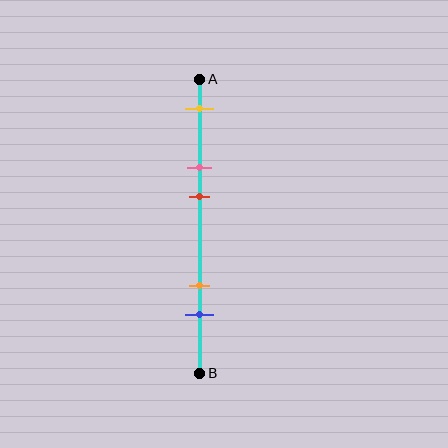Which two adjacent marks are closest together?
The pink and red marks are the closest adjacent pair.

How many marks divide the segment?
There are 5 marks dividing the segment.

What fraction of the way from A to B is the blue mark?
The blue mark is approximately 80% (0.8) of the way from A to B.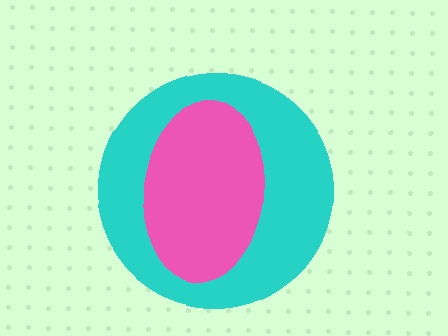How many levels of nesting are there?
2.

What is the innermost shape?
The pink ellipse.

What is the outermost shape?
The cyan circle.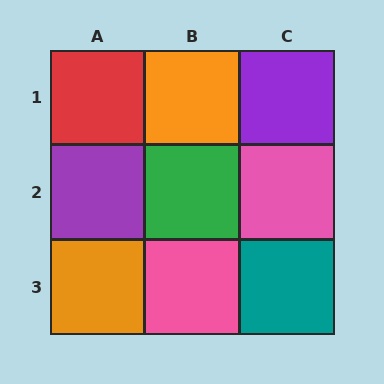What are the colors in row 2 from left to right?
Purple, green, pink.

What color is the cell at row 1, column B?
Orange.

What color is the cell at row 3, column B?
Pink.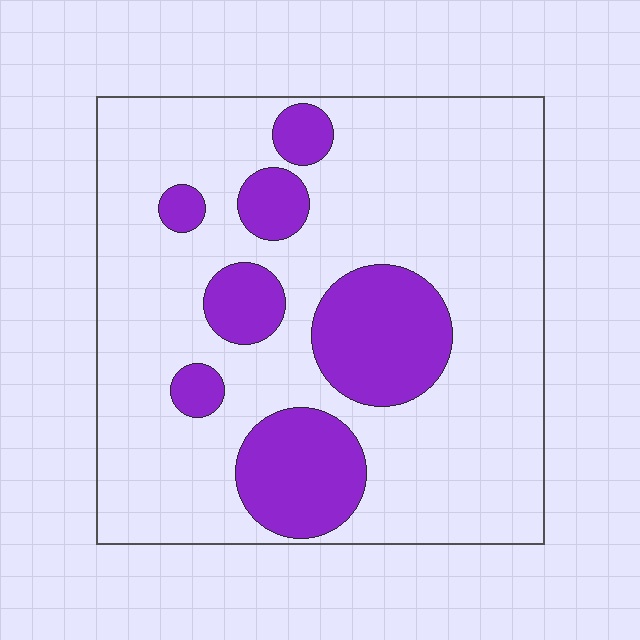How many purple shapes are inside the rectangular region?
7.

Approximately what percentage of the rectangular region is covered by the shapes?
Approximately 25%.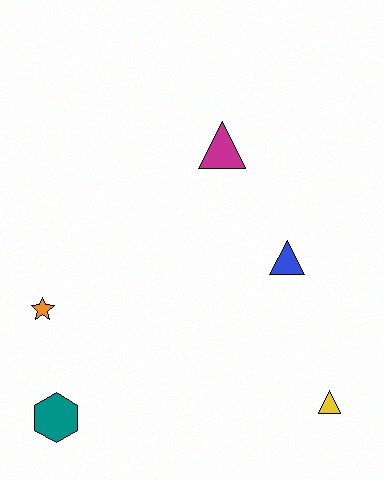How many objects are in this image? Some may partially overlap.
There are 5 objects.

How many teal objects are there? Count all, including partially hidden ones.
There is 1 teal object.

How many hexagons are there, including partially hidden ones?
There is 1 hexagon.